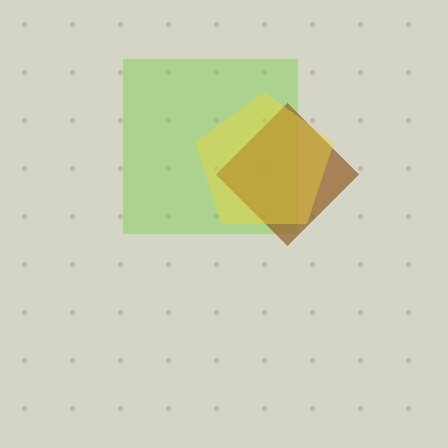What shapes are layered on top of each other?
The layered shapes are: a lime square, a brown diamond, a yellow pentagon.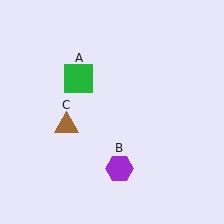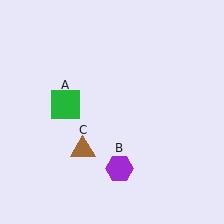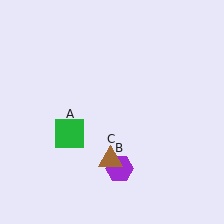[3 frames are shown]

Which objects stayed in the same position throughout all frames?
Purple hexagon (object B) remained stationary.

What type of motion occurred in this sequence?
The green square (object A), brown triangle (object C) rotated counterclockwise around the center of the scene.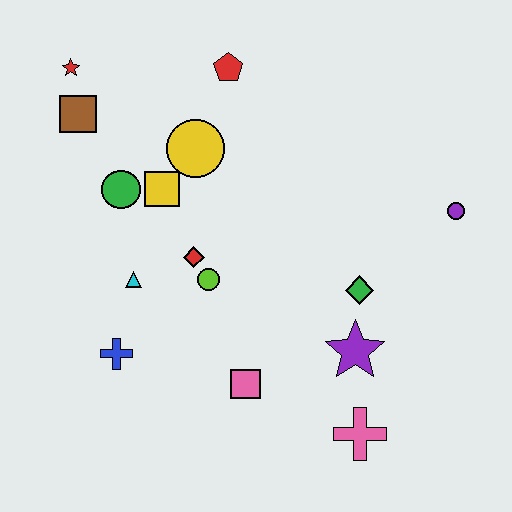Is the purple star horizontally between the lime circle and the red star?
No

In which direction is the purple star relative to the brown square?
The purple star is to the right of the brown square.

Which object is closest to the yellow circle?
The yellow square is closest to the yellow circle.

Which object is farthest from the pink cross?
The red star is farthest from the pink cross.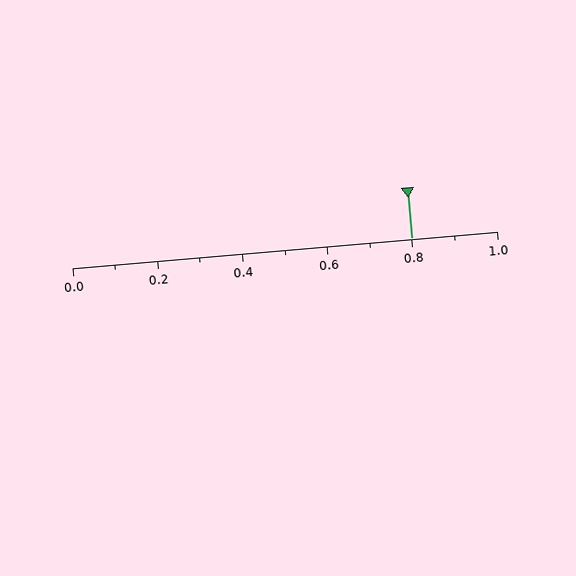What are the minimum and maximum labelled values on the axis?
The axis runs from 0.0 to 1.0.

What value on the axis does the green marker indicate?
The marker indicates approximately 0.8.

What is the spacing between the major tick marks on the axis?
The major ticks are spaced 0.2 apart.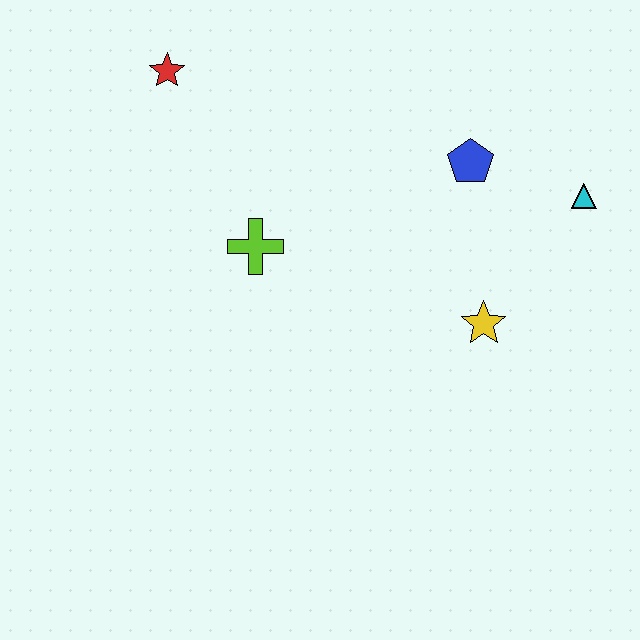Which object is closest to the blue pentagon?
The cyan triangle is closest to the blue pentagon.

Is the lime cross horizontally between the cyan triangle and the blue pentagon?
No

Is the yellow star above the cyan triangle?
No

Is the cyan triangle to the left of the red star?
No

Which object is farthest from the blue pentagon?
The red star is farthest from the blue pentagon.